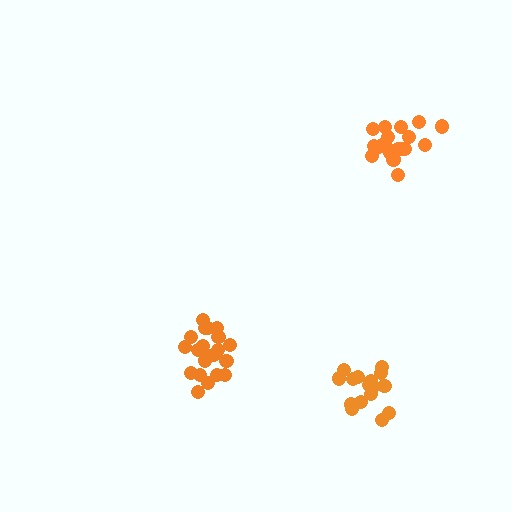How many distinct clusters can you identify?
There are 3 distinct clusters.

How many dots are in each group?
Group 1: 21 dots, Group 2: 16 dots, Group 3: 19 dots (56 total).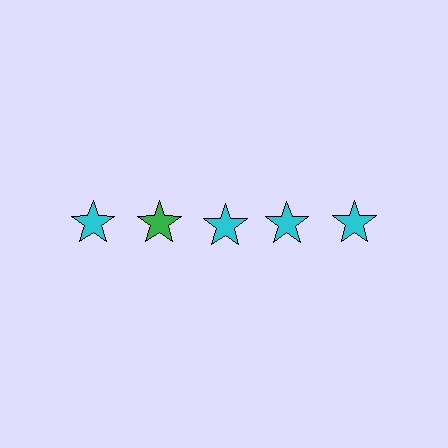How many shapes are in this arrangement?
There are 5 shapes arranged in a grid pattern.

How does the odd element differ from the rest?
It has a different color: green instead of cyan.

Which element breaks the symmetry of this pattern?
The green star in the top row, second from left column breaks the symmetry. All other shapes are cyan stars.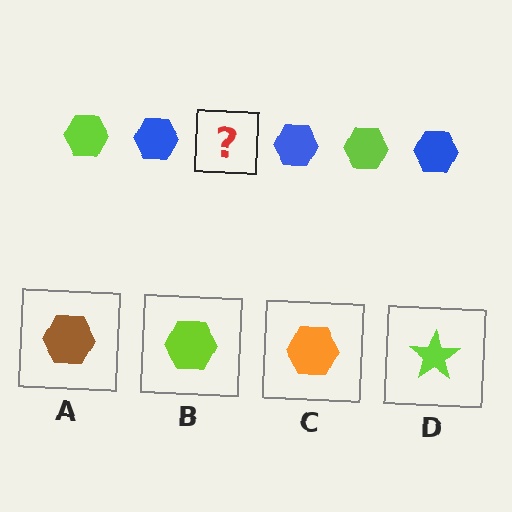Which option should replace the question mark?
Option B.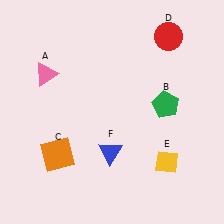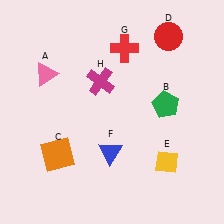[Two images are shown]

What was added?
A red cross (G), a magenta cross (H) were added in Image 2.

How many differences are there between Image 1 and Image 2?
There are 2 differences between the two images.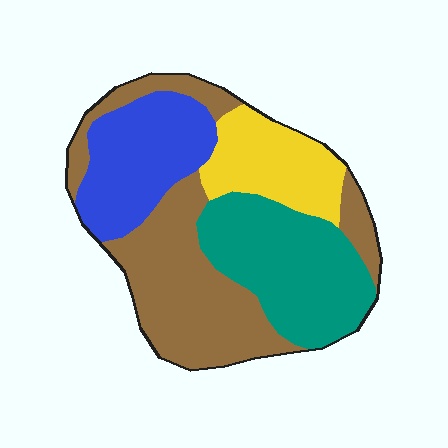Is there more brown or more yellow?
Brown.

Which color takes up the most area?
Brown, at roughly 35%.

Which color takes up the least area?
Yellow, at roughly 15%.